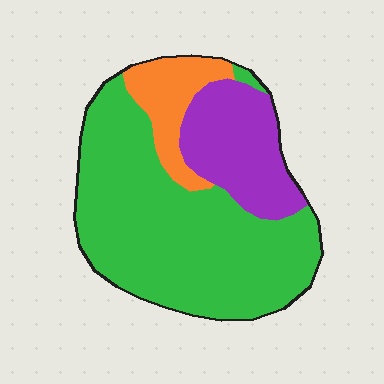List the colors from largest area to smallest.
From largest to smallest: green, purple, orange.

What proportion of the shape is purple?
Purple covers 22% of the shape.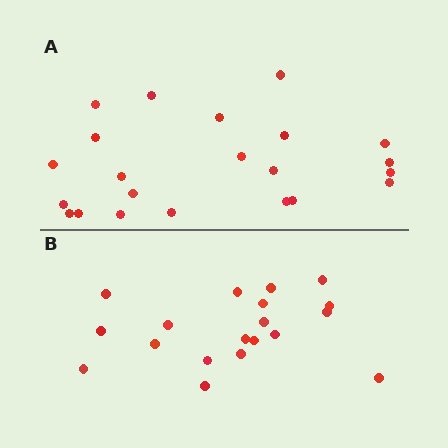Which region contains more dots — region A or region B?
Region A (the top region) has more dots.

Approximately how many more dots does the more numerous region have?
Region A has just a few more — roughly 2 or 3 more dots than region B.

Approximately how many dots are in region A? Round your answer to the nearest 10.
About 20 dots. (The exact count is 22, which rounds to 20.)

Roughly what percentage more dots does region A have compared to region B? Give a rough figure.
About 15% more.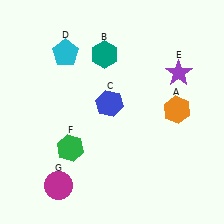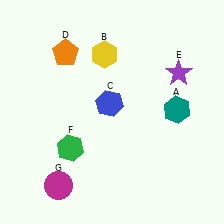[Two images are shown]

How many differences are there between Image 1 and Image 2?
There are 3 differences between the two images.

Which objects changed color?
A changed from orange to teal. B changed from teal to yellow. D changed from cyan to orange.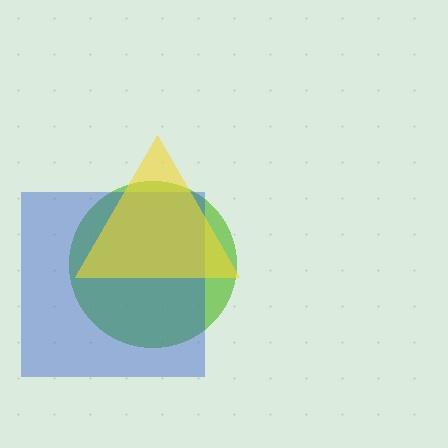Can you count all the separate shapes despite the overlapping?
Yes, there are 3 separate shapes.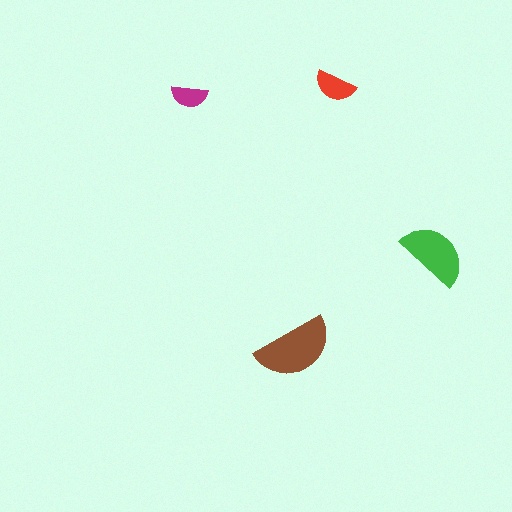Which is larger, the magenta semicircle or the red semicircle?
The red one.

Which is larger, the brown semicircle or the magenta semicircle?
The brown one.